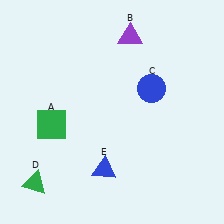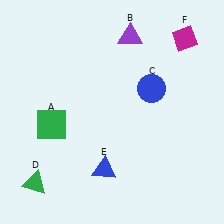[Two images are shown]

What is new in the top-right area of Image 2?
A magenta diamond (F) was added in the top-right area of Image 2.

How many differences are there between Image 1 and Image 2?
There is 1 difference between the two images.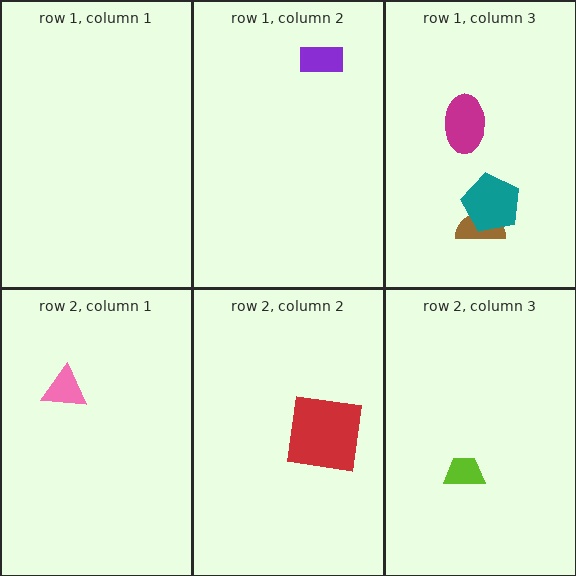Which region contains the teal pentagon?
The row 1, column 3 region.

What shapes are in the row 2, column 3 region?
The lime trapezoid.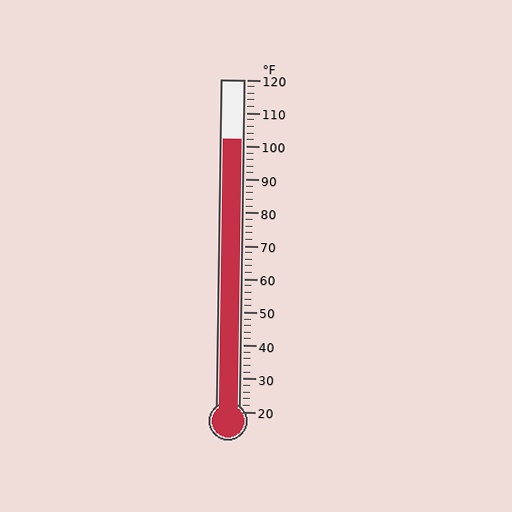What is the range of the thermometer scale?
The thermometer scale ranges from 20°F to 120°F.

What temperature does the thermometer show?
The thermometer shows approximately 102°F.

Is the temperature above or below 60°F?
The temperature is above 60°F.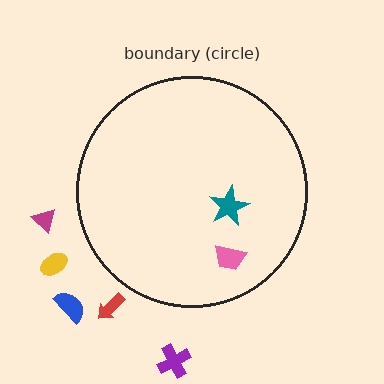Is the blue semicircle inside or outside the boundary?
Outside.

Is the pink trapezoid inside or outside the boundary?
Inside.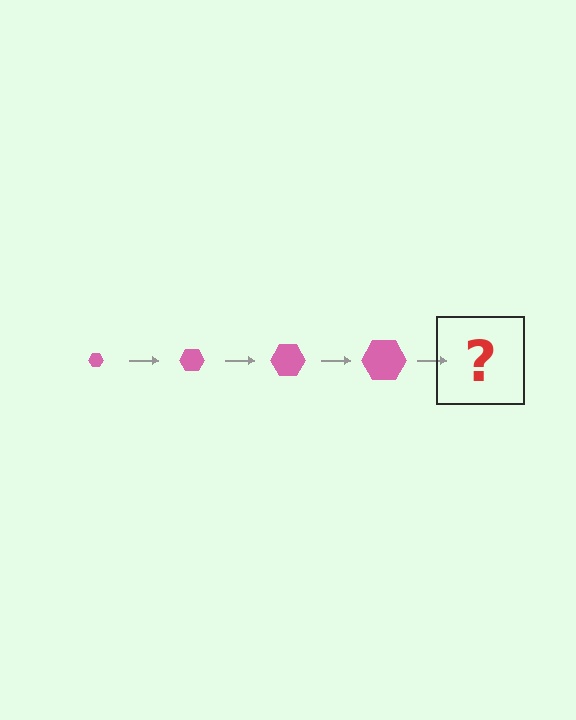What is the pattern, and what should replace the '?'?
The pattern is that the hexagon gets progressively larger each step. The '?' should be a pink hexagon, larger than the previous one.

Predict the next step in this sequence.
The next step is a pink hexagon, larger than the previous one.